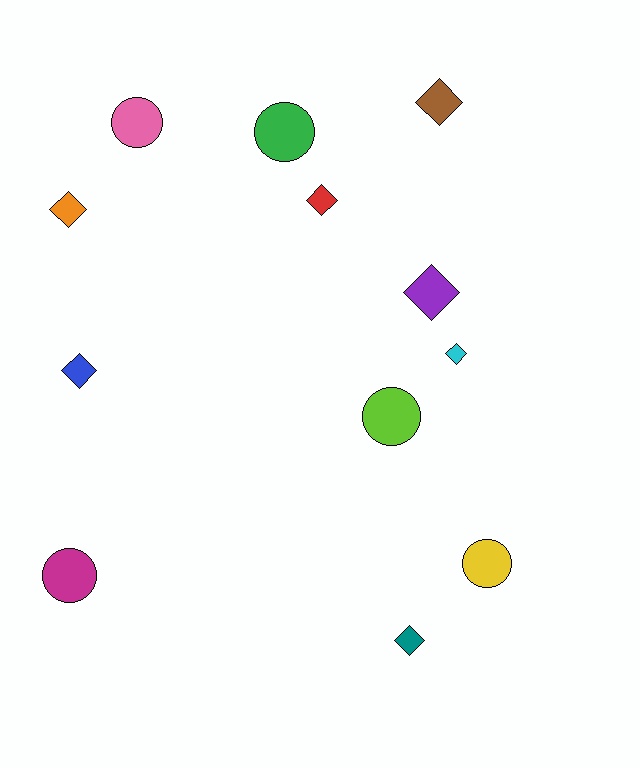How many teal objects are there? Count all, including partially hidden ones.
There is 1 teal object.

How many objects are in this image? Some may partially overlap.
There are 12 objects.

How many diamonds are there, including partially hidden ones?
There are 7 diamonds.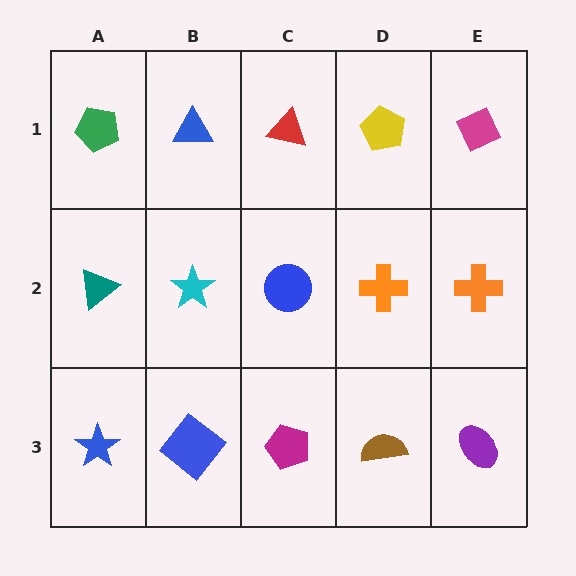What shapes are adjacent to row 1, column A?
A teal triangle (row 2, column A), a blue triangle (row 1, column B).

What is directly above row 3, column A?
A teal triangle.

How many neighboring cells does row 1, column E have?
2.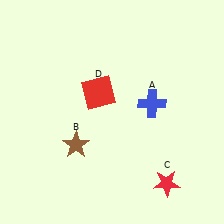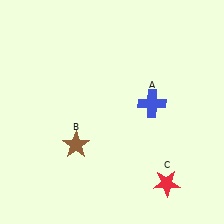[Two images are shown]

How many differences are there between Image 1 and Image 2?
There is 1 difference between the two images.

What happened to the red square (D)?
The red square (D) was removed in Image 2. It was in the top-left area of Image 1.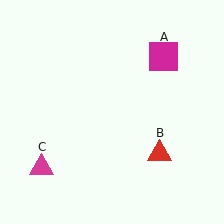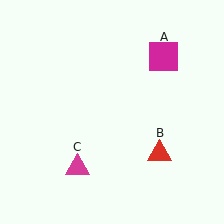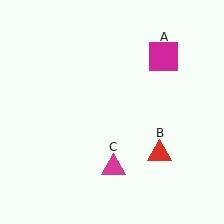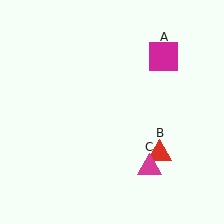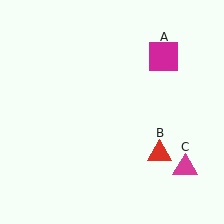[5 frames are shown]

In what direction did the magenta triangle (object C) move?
The magenta triangle (object C) moved right.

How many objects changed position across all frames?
1 object changed position: magenta triangle (object C).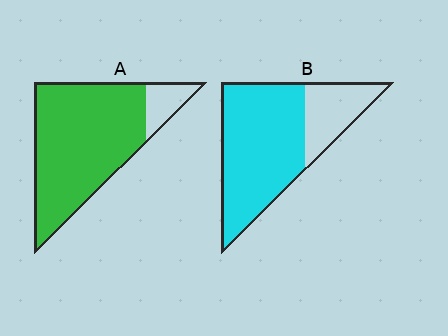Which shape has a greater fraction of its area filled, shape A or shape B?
Shape A.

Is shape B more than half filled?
Yes.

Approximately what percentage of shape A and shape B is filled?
A is approximately 85% and B is approximately 75%.